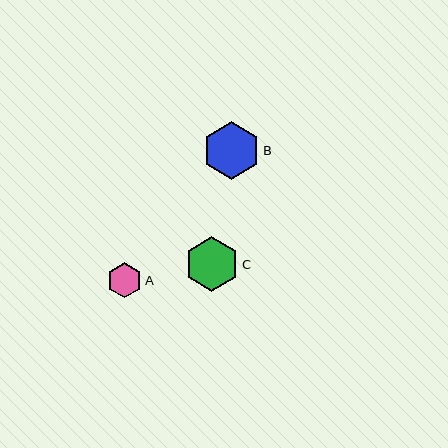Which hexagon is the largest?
Hexagon B is the largest with a size of approximately 58 pixels.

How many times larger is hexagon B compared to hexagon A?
Hexagon B is approximately 1.6 times the size of hexagon A.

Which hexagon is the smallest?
Hexagon A is the smallest with a size of approximately 35 pixels.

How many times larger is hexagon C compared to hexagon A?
Hexagon C is approximately 1.6 times the size of hexagon A.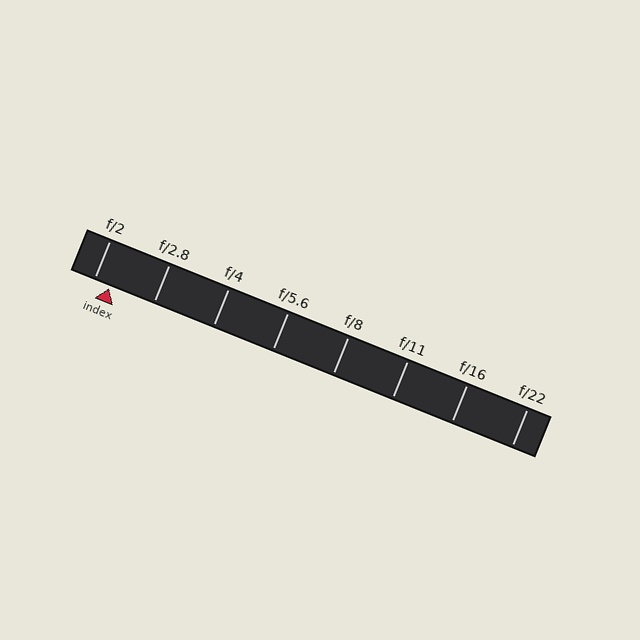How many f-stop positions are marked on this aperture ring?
There are 8 f-stop positions marked.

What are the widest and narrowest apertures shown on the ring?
The widest aperture shown is f/2 and the narrowest is f/22.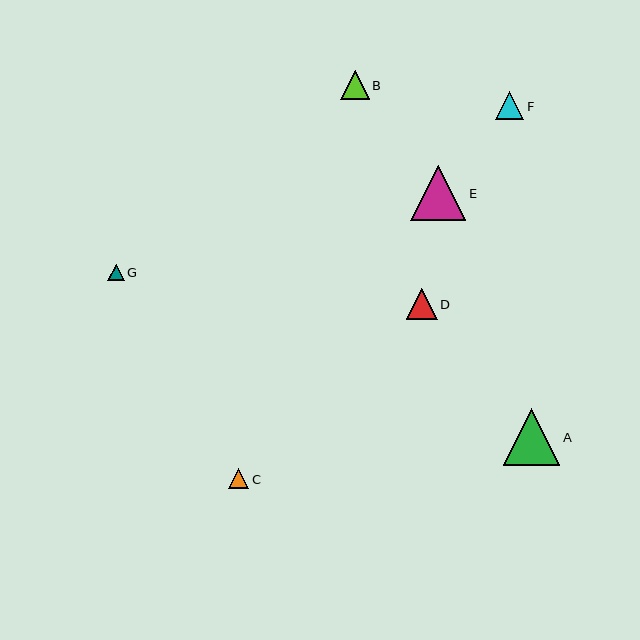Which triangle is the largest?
Triangle A is the largest with a size of approximately 57 pixels.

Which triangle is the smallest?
Triangle G is the smallest with a size of approximately 17 pixels.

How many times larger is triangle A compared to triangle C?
Triangle A is approximately 2.8 times the size of triangle C.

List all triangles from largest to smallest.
From largest to smallest: A, E, D, B, F, C, G.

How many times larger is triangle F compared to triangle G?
Triangle F is approximately 1.6 times the size of triangle G.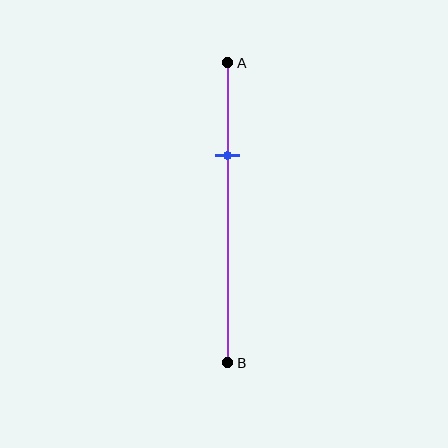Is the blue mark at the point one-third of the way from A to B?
Yes, the mark is approximately at the one-third point.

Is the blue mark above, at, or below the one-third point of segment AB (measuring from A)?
The blue mark is approximately at the one-third point of segment AB.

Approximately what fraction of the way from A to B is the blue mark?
The blue mark is approximately 30% of the way from A to B.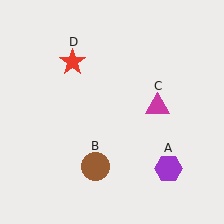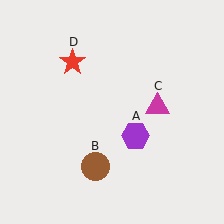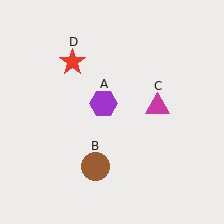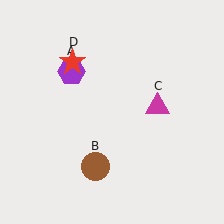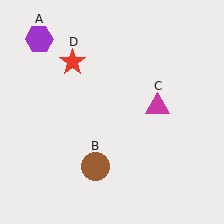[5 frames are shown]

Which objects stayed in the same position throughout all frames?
Brown circle (object B) and magenta triangle (object C) and red star (object D) remained stationary.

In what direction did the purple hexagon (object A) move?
The purple hexagon (object A) moved up and to the left.